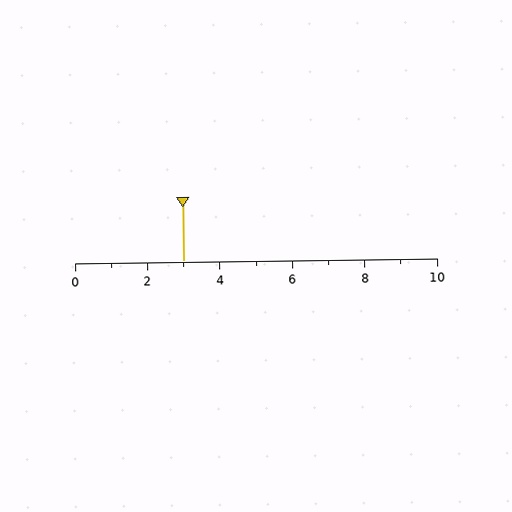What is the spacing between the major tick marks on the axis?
The major ticks are spaced 2 apart.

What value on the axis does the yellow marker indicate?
The marker indicates approximately 3.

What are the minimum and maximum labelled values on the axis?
The axis runs from 0 to 10.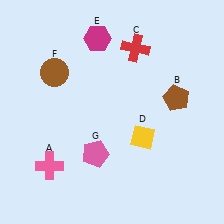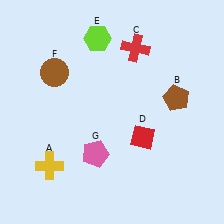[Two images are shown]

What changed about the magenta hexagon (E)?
In Image 1, E is magenta. In Image 2, it changed to lime.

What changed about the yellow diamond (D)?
In Image 1, D is yellow. In Image 2, it changed to red.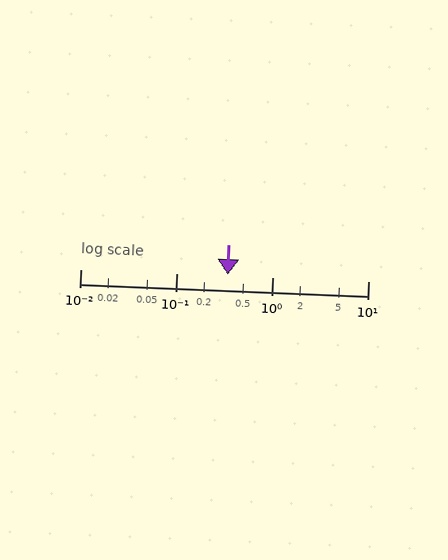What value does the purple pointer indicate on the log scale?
The pointer indicates approximately 0.34.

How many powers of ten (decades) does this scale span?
The scale spans 3 decades, from 0.01 to 10.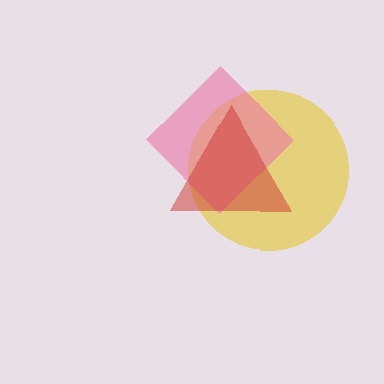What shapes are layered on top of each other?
The layered shapes are: a yellow circle, a pink diamond, a red triangle.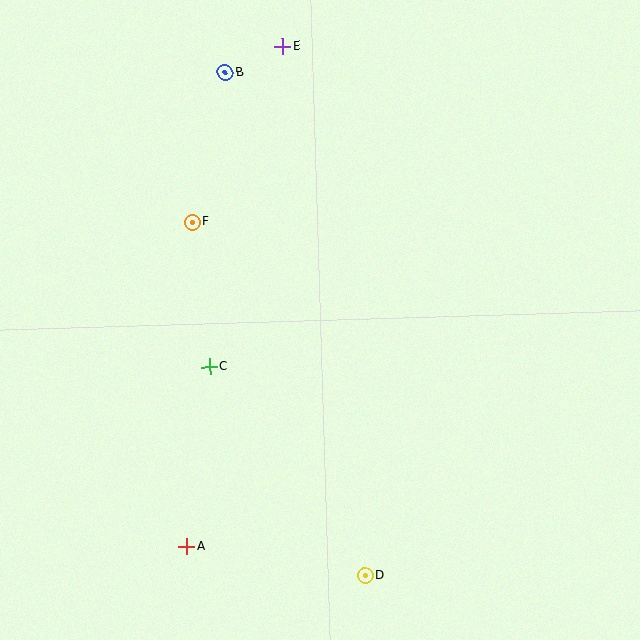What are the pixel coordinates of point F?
Point F is at (192, 222).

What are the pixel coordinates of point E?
Point E is at (283, 46).